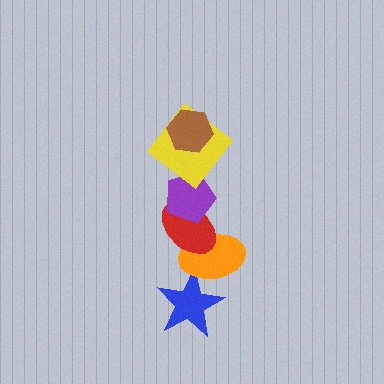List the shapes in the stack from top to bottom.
From top to bottom: the brown hexagon, the yellow diamond, the purple pentagon, the red ellipse, the orange ellipse, the blue star.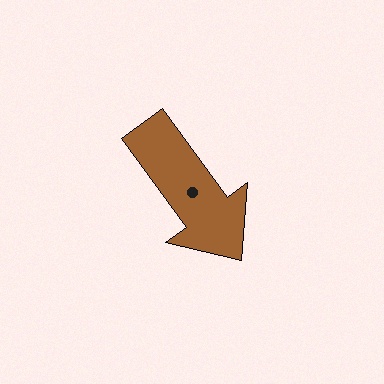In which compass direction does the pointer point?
Southeast.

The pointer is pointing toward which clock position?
Roughly 5 o'clock.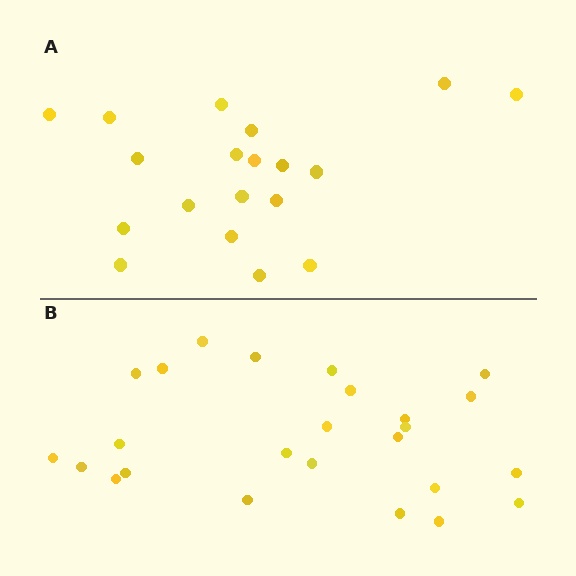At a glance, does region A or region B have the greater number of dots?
Region B (the bottom region) has more dots.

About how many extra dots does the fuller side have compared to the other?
Region B has about 6 more dots than region A.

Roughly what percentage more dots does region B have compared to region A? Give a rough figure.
About 30% more.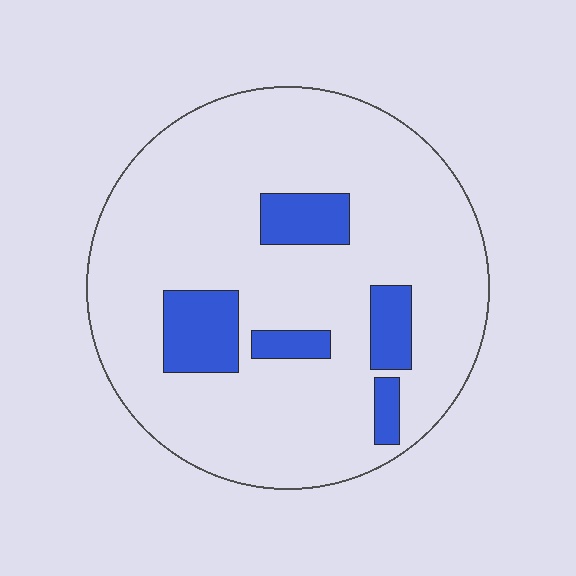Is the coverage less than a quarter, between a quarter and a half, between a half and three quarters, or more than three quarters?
Less than a quarter.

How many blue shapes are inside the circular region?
5.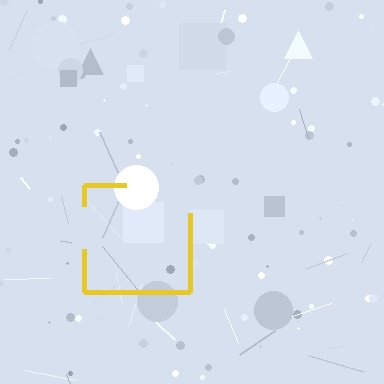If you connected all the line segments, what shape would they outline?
They would outline a square.